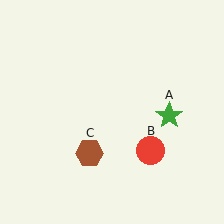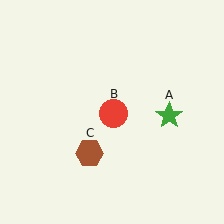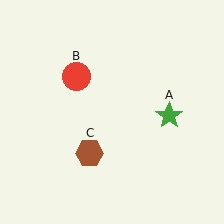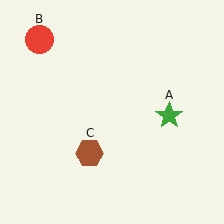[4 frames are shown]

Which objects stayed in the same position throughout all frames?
Green star (object A) and brown hexagon (object C) remained stationary.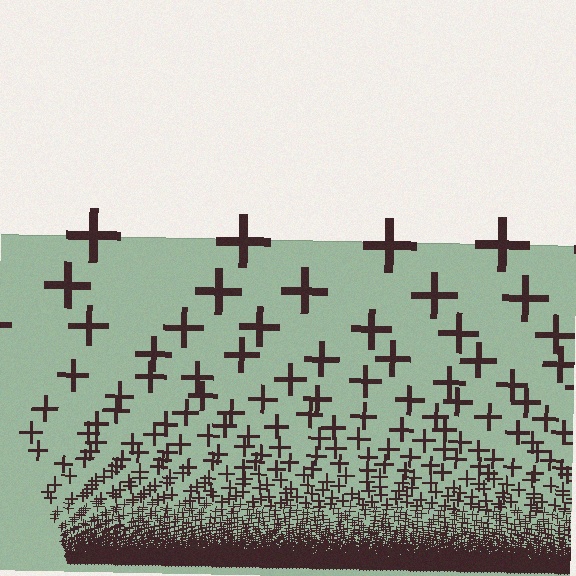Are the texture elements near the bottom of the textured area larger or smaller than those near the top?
Smaller. The gradient is inverted — elements near the bottom are smaller and denser.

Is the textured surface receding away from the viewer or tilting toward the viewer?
The surface appears to tilt toward the viewer. Texture elements get larger and sparser toward the top.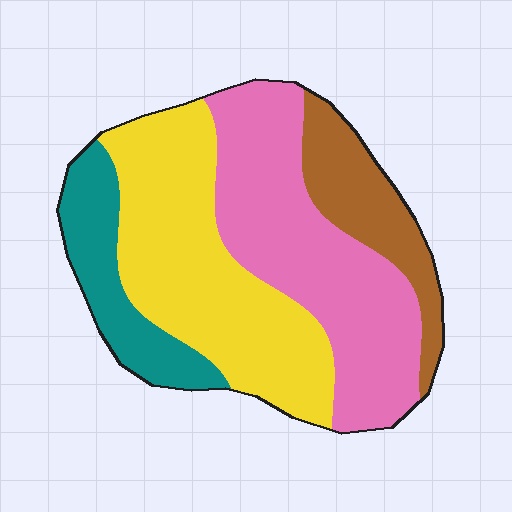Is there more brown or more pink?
Pink.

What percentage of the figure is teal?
Teal takes up about one eighth (1/8) of the figure.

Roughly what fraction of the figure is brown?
Brown covers around 15% of the figure.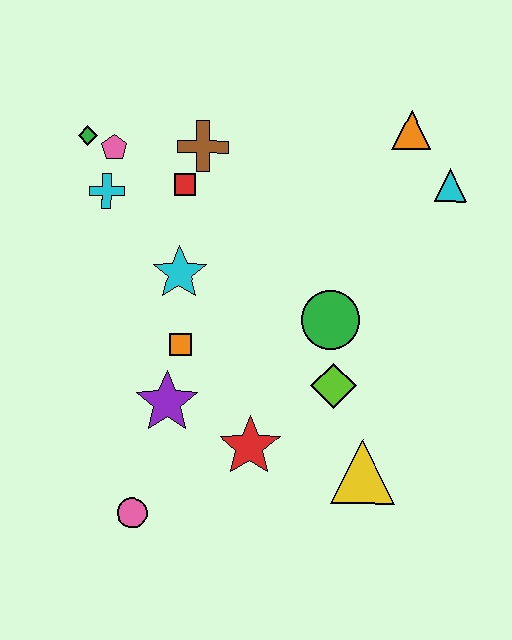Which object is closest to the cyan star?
The orange square is closest to the cyan star.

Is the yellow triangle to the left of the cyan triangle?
Yes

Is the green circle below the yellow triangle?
No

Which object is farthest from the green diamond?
The yellow triangle is farthest from the green diamond.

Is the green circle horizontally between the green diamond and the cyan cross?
No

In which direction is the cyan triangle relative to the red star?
The cyan triangle is above the red star.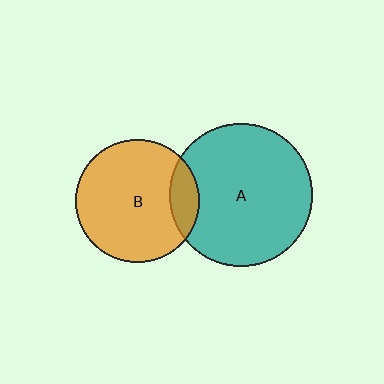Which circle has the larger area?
Circle A (teal).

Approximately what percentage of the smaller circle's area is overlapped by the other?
Approximately 15%.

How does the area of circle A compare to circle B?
Approximately 1.3 times.